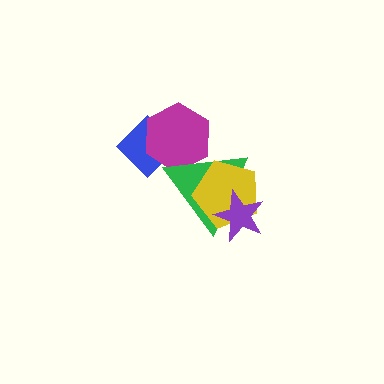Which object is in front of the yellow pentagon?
The purple star is in front of the yellow pentagon.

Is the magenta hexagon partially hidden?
Yes, it is partially covered by another shape.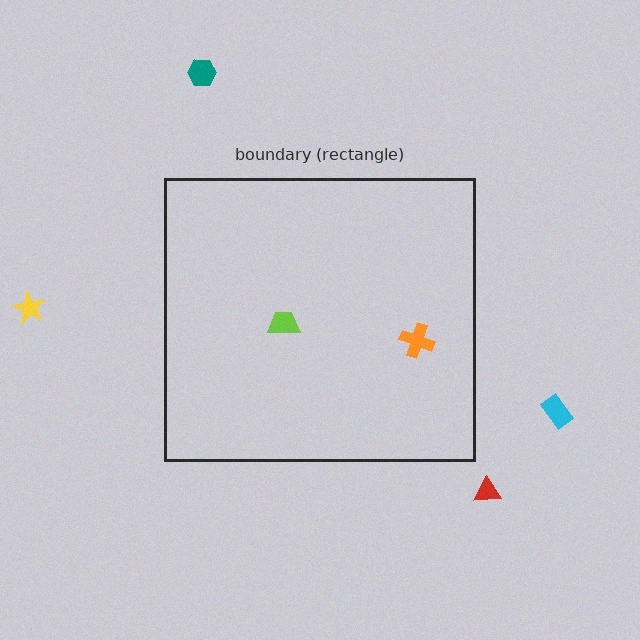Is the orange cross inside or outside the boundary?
Inside.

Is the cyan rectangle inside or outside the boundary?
Outside.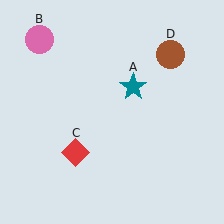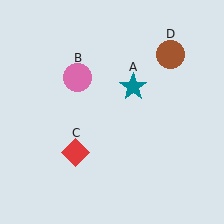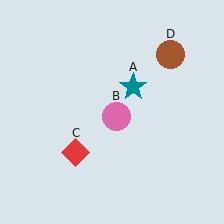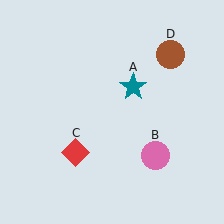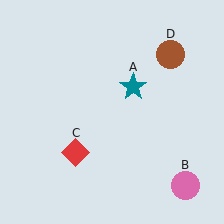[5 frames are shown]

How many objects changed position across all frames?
1 object changed position: pink circle (object B).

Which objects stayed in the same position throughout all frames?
Teal star (object A) and red diamond (object C) and brown circle (object D) remained stationary.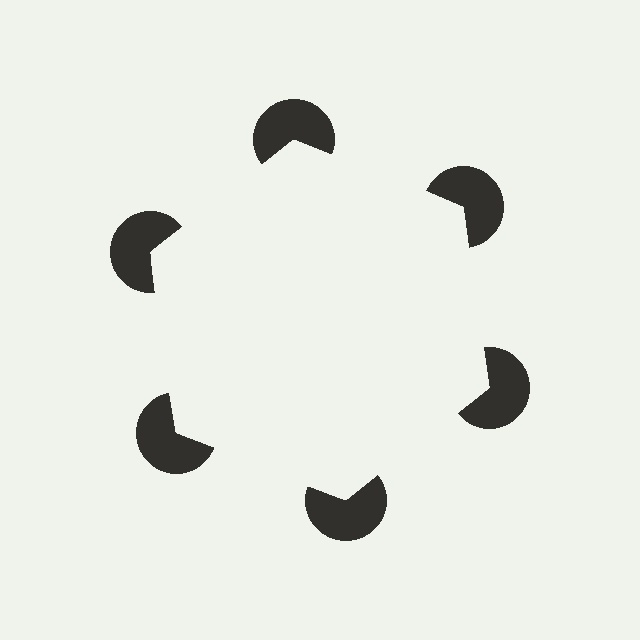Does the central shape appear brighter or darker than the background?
It typically appears slightly brighter than the background, even though no actual brightness change is drawn.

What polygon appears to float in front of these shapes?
An illusory hexagon — its edges are inferred from the aligned wedge cuts in the pac-man discs, not physically drawn.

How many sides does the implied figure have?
6 sides.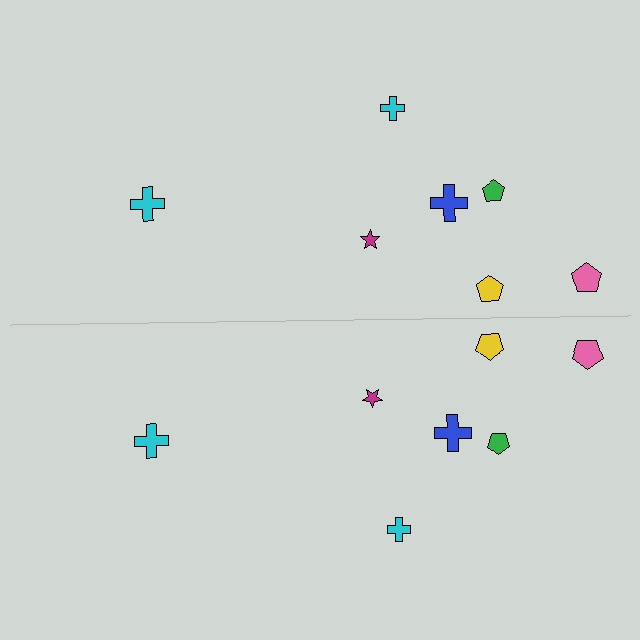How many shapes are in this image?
There are 14 shapes in this image.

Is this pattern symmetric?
Yes, this pattern has bilateral (reflection) symmetry.